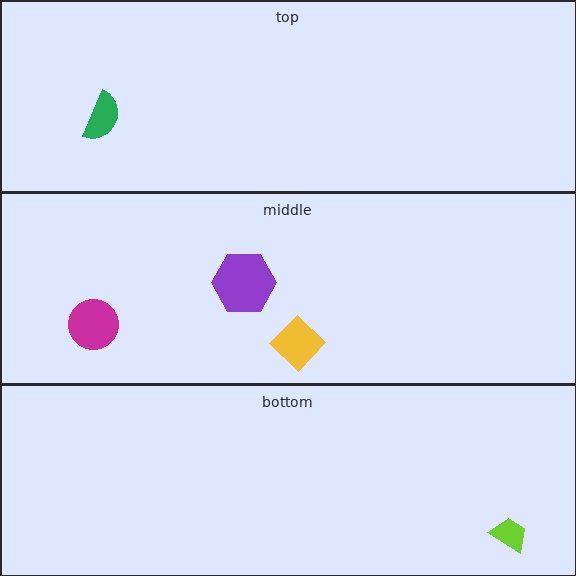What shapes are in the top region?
The green semicircle.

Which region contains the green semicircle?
The top region.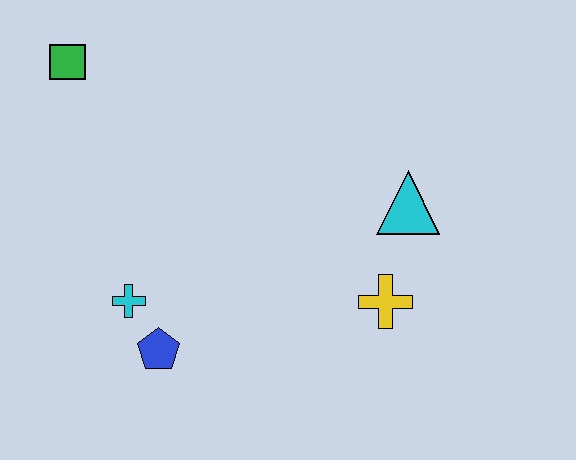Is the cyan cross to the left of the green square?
No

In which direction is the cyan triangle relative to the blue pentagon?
The cyan triangle is to the right of the blue pentagon.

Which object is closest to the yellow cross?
The cyan triangle is closest to the yellow cross.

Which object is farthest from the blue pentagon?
The green square is farthest from the blue pentagon.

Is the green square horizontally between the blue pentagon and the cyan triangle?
No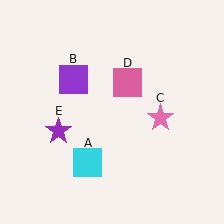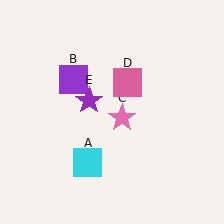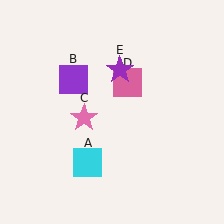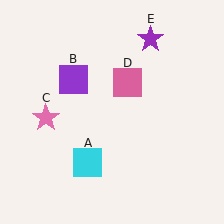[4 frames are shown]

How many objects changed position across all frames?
2 objects changed position: pink star (object C), purple star (object E).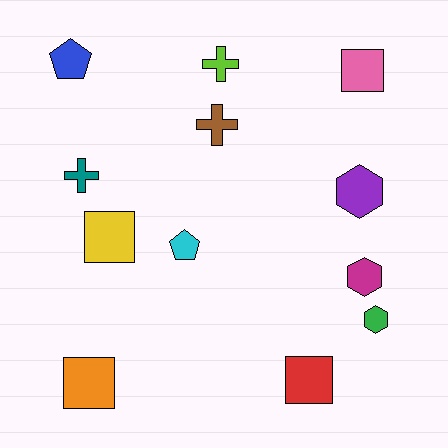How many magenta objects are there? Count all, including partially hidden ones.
There is 1 magenta object.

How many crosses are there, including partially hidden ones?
There are 3 crosses.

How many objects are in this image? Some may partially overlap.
There are 12 objects.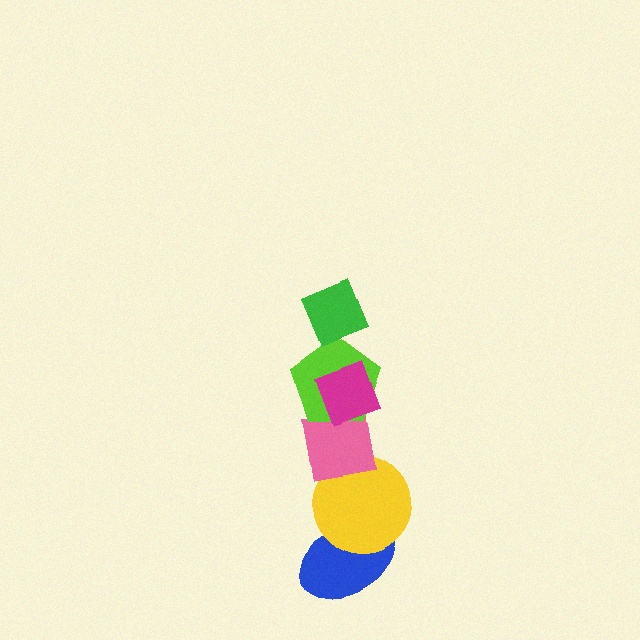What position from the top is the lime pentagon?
The lime pentagon is 3rd from the top.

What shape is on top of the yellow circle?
The pink square is on top of the yellow circle.